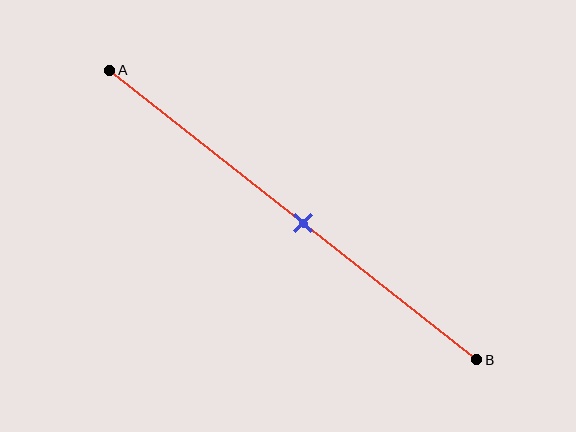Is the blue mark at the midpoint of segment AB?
Yes, the mark is approximately at the midpoint.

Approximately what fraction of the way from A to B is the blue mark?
The blue mark is approximately 55% of the way from A to B.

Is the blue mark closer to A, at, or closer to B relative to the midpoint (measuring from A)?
The blue mark is approximately at the midpoint of segment AB.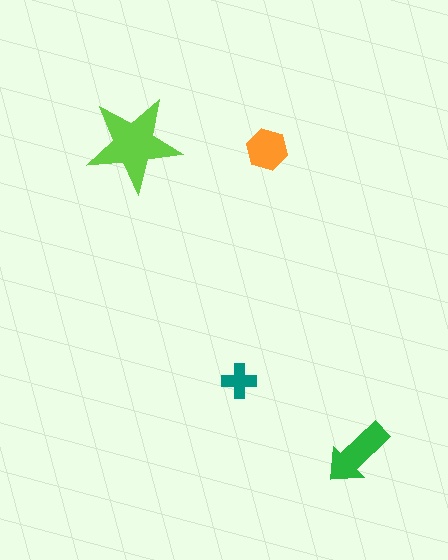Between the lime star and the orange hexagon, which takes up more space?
The lime star.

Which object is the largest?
The lime star.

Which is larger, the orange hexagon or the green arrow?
The green arrow.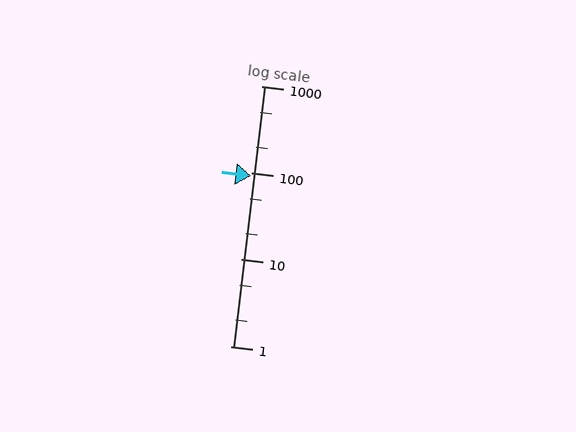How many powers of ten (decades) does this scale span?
The scale spans 3 decades, from 1 to 1000.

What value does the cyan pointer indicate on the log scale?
The pointer indicates approximately 92.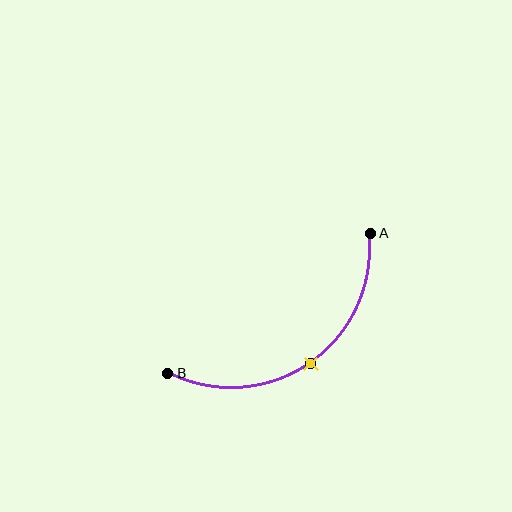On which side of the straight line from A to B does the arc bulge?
The arc bulges below and to the right of the straight line connecting A and B.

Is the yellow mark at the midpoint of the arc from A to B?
Yes. The yellow mark lies on the arc at equal arc-length from both A and B — it is the arc midpoint.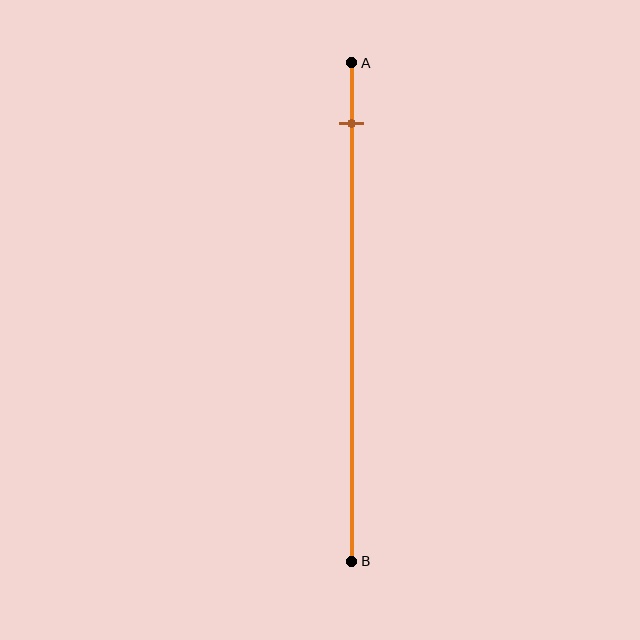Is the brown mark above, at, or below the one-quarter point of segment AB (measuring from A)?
The brown mark is above the one-quarter point of segment AB.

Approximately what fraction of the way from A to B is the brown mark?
The brown mark is approximately 10% of the way from A to B.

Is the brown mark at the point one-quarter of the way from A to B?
No, the mark is at about 10% from A, not at the 25% one-quarter point.